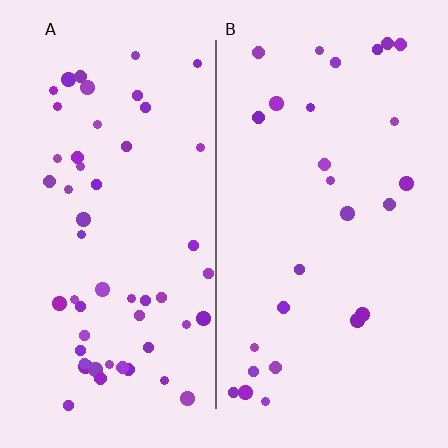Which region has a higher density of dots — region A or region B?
A (the left).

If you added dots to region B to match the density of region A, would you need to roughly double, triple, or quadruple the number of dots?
Approximately double.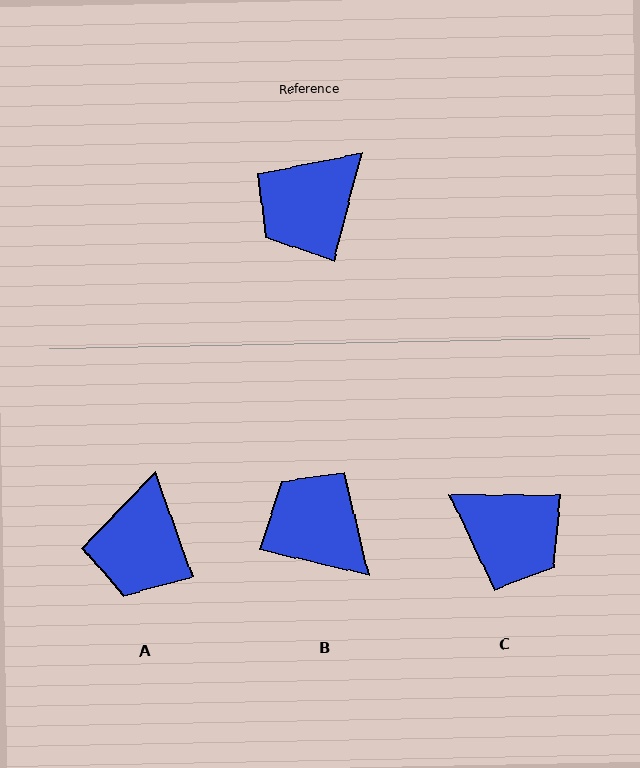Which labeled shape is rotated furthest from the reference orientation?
C, about 104 degrees away.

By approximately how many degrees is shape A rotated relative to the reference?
Approximately 35 degrees counter-clockwise.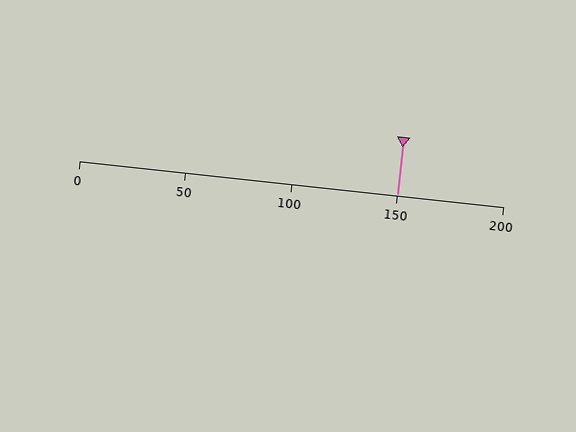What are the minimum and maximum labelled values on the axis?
The axis runs from 0 to 200.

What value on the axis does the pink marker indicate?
The marker indicates approximately 150.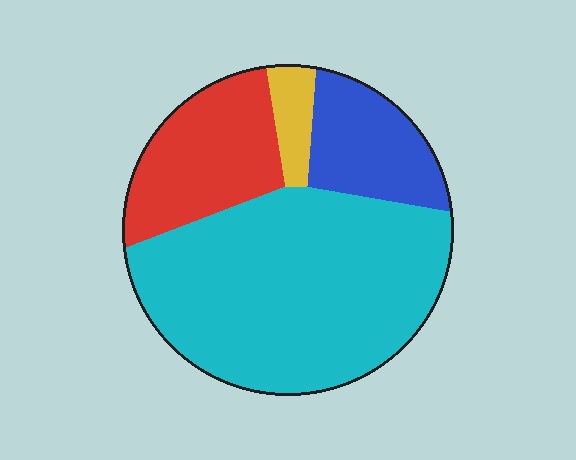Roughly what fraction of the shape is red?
Red covers about 20% of the shape.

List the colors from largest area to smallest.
From largest to smallest: cyan, red, blue, yellow.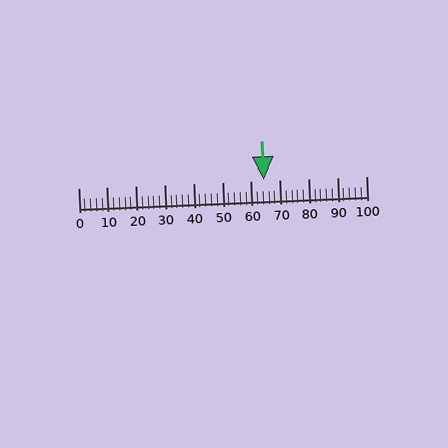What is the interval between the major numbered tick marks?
The major tick marks are spaced 10 units apart.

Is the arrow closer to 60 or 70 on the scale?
The arrow is closer to 60.